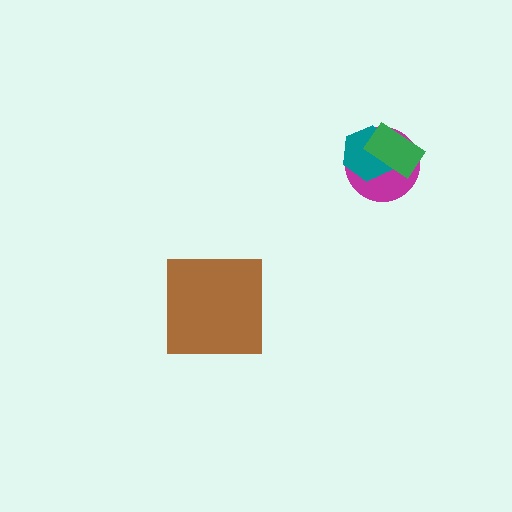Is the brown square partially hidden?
No, no other shape covers it.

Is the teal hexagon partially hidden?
Yes, it is partially covered by another shape.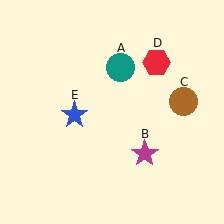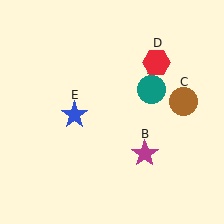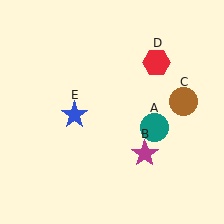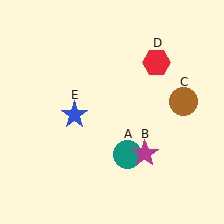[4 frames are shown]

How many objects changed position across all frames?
1 object changed position: teal circle (object A).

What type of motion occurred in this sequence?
The teal circle (object A) rotated clockwise around the center of the scene.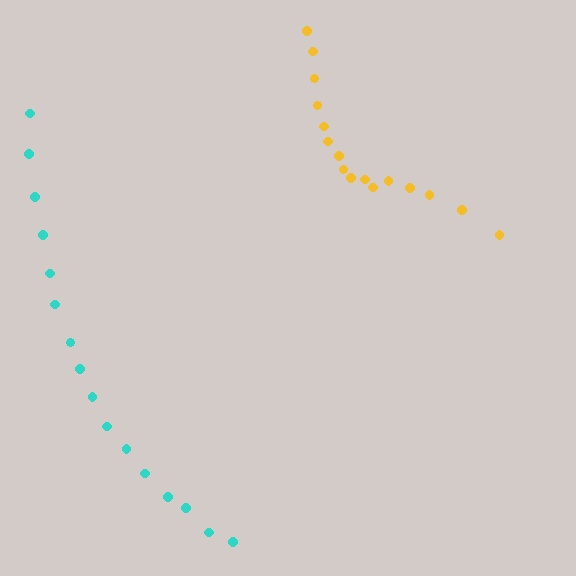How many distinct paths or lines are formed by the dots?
There are 2 distinct paths.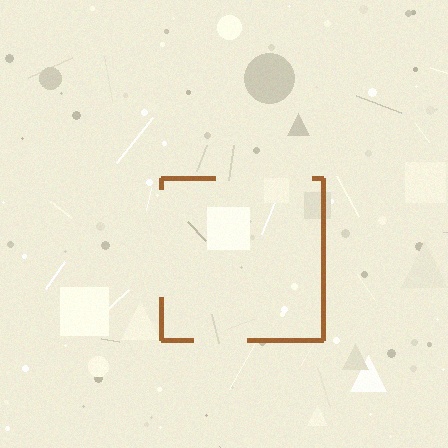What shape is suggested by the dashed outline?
The dashed outline suggests a square.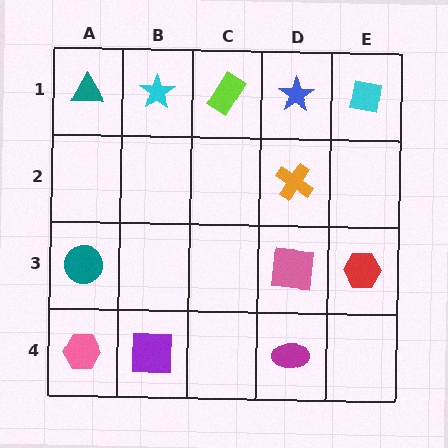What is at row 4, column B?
A purple square.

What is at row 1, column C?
A lime rectangle.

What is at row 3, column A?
A teal circle.